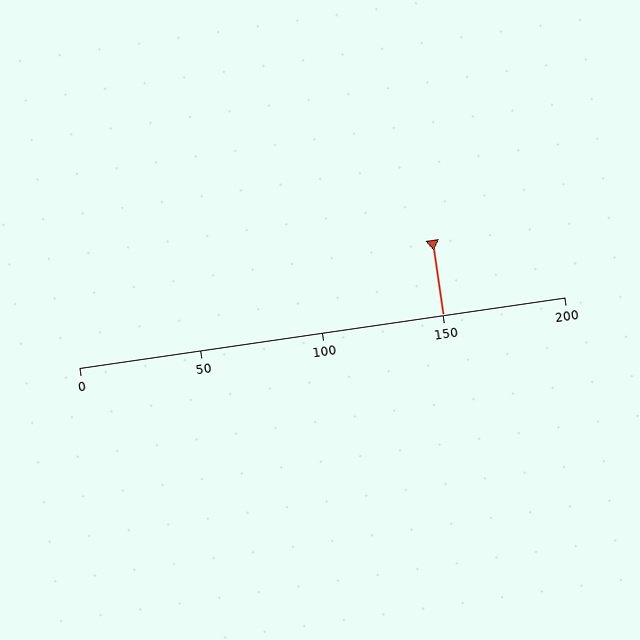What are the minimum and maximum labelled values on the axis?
The axis runs from 0 to 200.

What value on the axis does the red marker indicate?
The marker indicates approximately 150.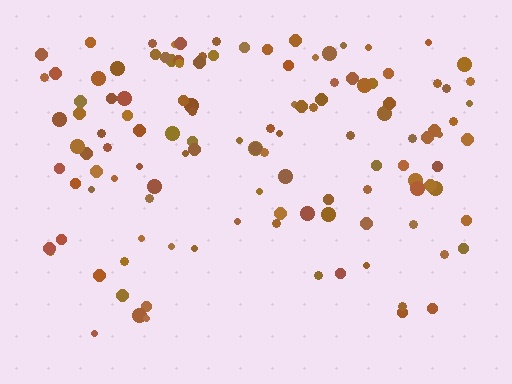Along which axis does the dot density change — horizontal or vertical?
Vertical.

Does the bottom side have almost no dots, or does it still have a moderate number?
Still a moderate number, just noticeably fewer than the top.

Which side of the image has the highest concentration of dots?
The top.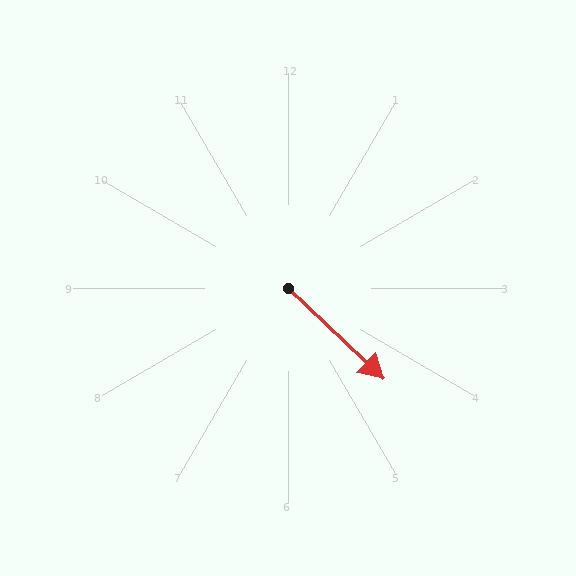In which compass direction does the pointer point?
Southeast.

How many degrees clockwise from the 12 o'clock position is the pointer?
Approximately 134 degrees.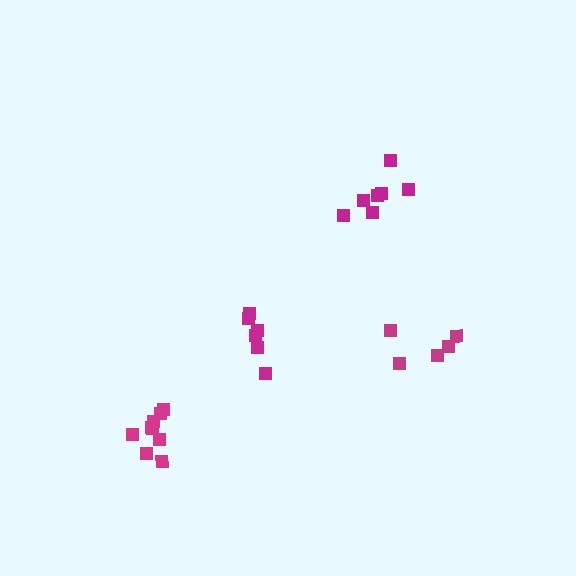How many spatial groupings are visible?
There are 4 spatial groupings.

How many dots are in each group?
Group 1: 6 dots, Group 2: 7 dots, Group 3: 5 dots, Group 4: 9 dots (27 total).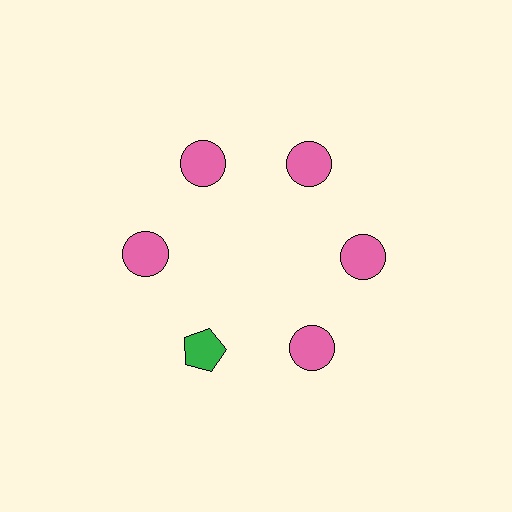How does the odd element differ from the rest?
It differs in both color (green instead of pink) and shape (pentagon instead of circle).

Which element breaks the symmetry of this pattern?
The green pentagon at roughly the 7 o'clock position breaks the symmetry. All other shapes are pink circles.